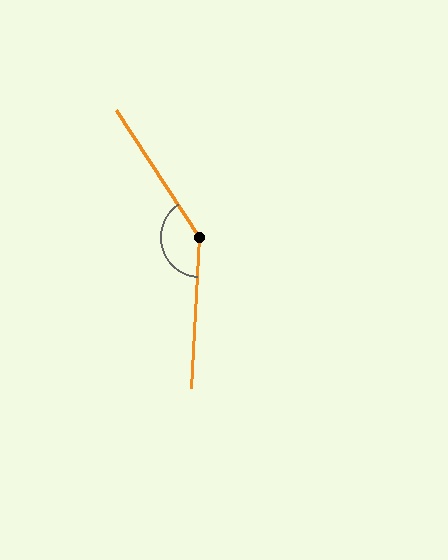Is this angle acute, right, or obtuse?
It is obtuse.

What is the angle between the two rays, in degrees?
Approximately 144 degrees.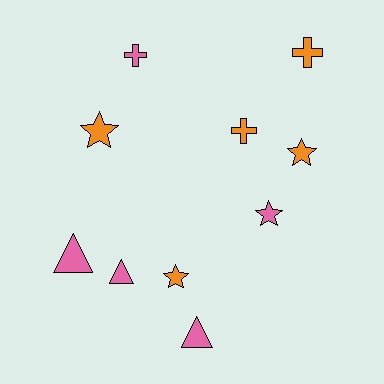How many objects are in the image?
There are 10 objects.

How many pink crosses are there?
There is 1 pink cross.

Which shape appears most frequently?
Star, with 4 objects.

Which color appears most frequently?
Pink, with 5 objects.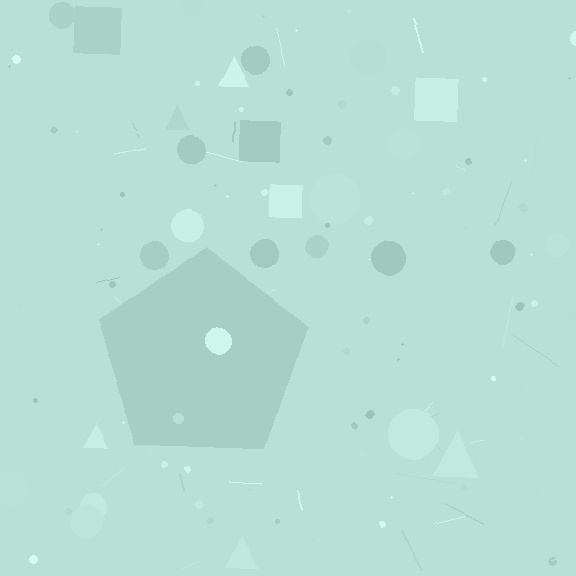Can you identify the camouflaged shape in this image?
The camouflaged shape is a pentagon.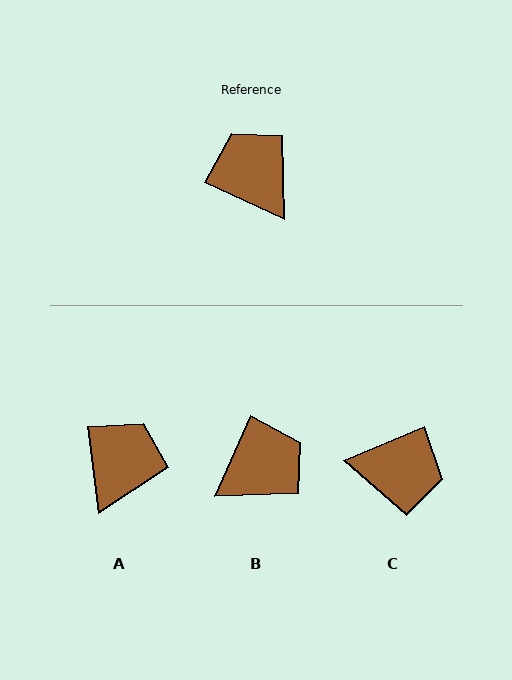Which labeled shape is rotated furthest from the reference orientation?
C, about 132 degrees away.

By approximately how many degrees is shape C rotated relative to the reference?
Approximately 132 degrees clockwise.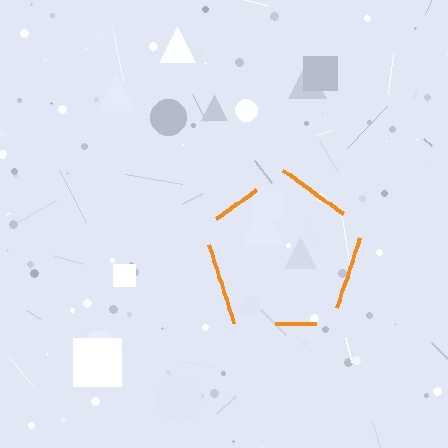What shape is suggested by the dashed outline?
The dashed outline suggests a pentagon.